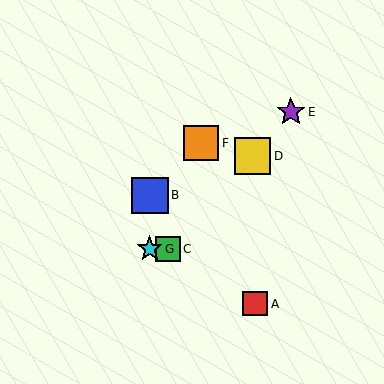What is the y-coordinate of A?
Object A is at y≈304.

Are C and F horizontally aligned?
No, C is at y≈249 and F is at y≈143.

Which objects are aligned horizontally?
Objects C, G are aligned horizontally.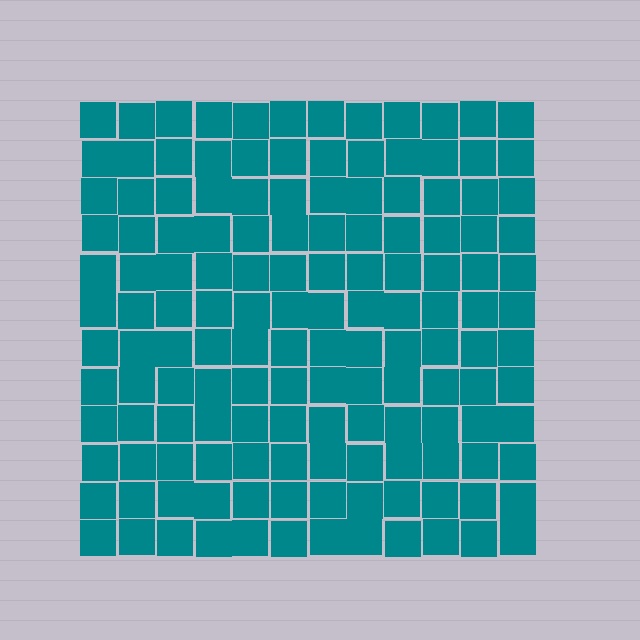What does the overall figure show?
The overall figure shows a square.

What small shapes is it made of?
It is made of small squares.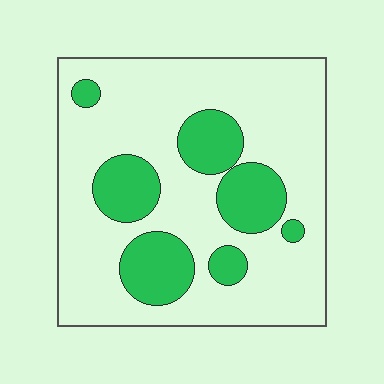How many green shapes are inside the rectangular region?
7.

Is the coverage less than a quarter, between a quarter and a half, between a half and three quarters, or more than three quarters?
Less than a quarter.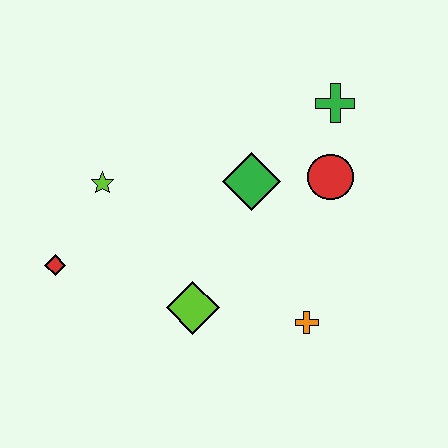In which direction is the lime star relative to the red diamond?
The lime star is above the red diamond.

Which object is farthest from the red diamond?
The green cross is farthest from the red diamond.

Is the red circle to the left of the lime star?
No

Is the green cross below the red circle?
No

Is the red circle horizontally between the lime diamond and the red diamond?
No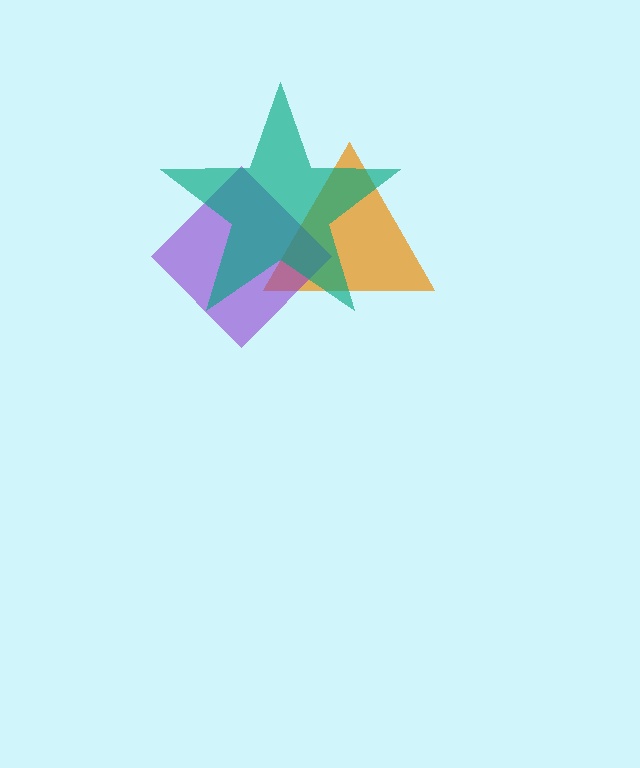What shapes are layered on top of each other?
The layered shapes are: an orange triangle, a purple diamond, a teal star.